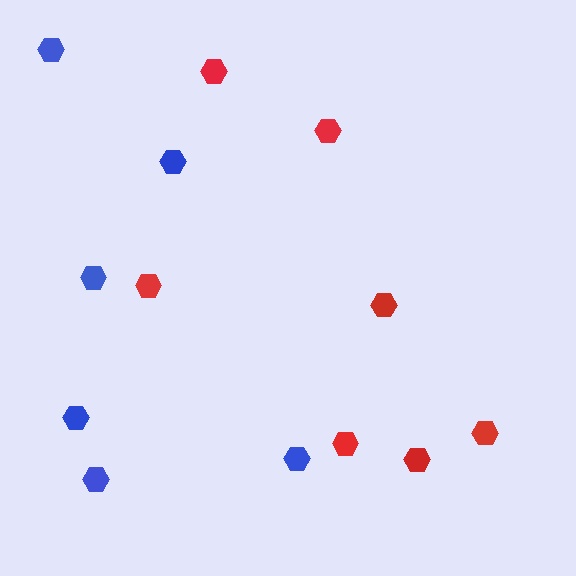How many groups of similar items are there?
There are 2 groups: one group of red hexagons (7) and one group of blue hexagons (6).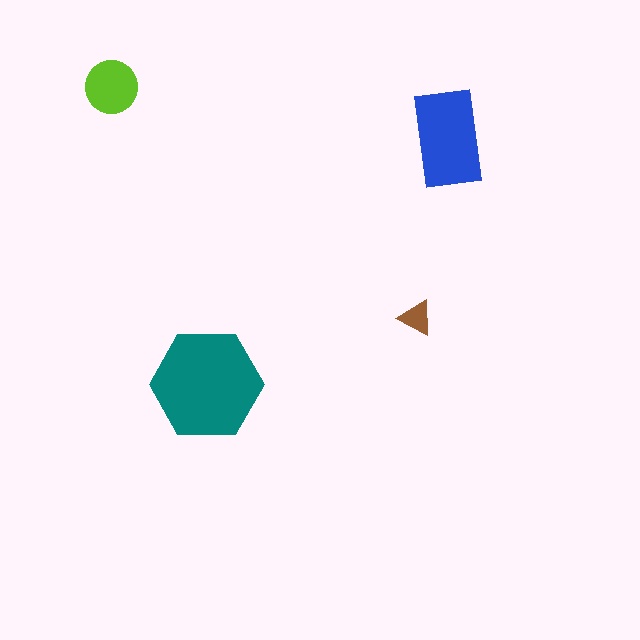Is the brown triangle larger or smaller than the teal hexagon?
Smaller.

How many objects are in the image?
There are 4 objects in the image.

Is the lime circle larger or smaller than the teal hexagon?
Smaller.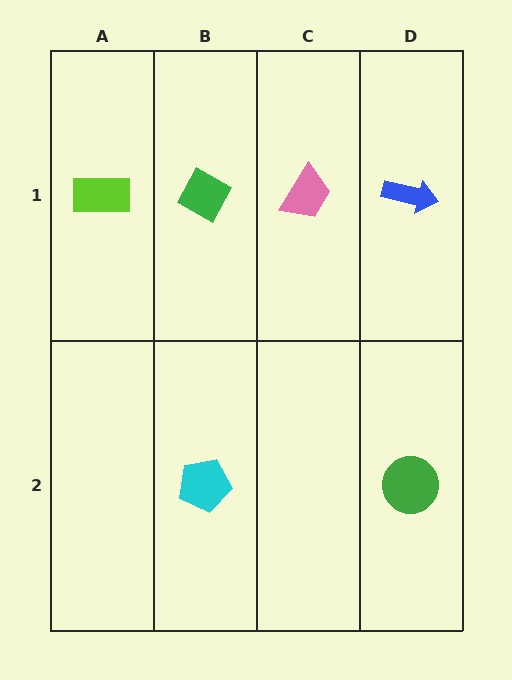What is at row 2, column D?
A green circle.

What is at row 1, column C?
A pink trapezoid.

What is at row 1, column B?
A green diamond.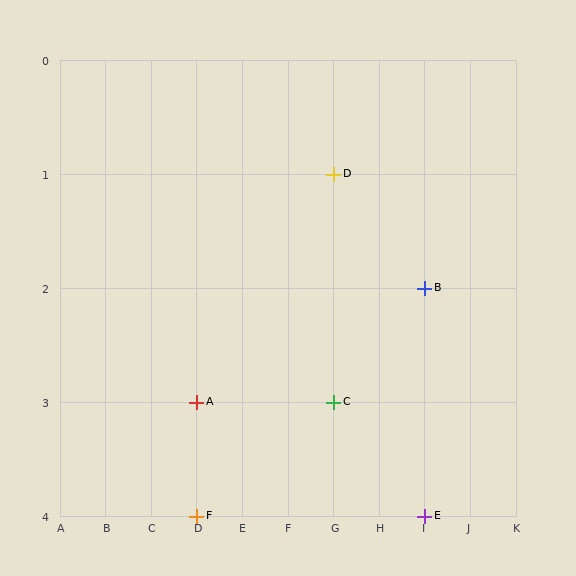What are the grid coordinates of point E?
Point E is at grid coordinates (I, 4).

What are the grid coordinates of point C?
Point C is at grid coordinates (G, 3).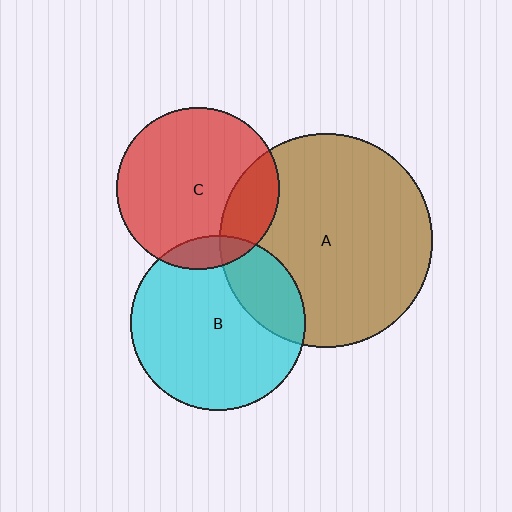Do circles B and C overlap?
Yes.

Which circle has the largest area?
Circle A (brown).